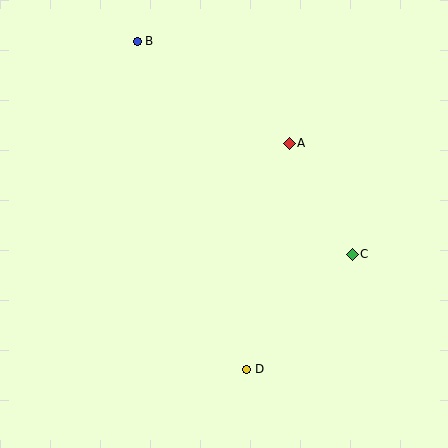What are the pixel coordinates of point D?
Point D is at (247, 369).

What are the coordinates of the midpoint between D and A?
The midpoint between D and A is at (268, 256).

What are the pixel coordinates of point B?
Point B is at (137, 41).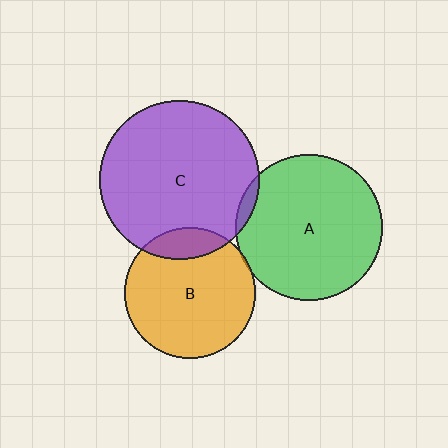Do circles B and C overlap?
Yes.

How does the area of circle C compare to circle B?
Approximately 1.5 times.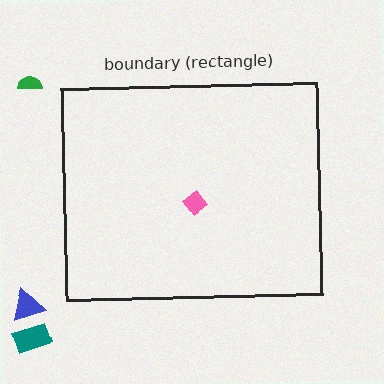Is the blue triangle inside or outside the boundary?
Outside.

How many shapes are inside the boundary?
1 inside, 3 outside.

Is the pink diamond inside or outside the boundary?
Inside.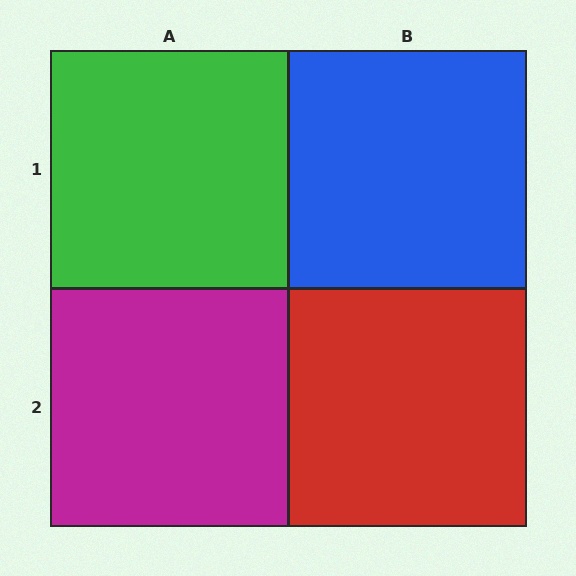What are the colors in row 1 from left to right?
Green, blue.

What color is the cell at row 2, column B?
Red.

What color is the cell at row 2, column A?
Magenta.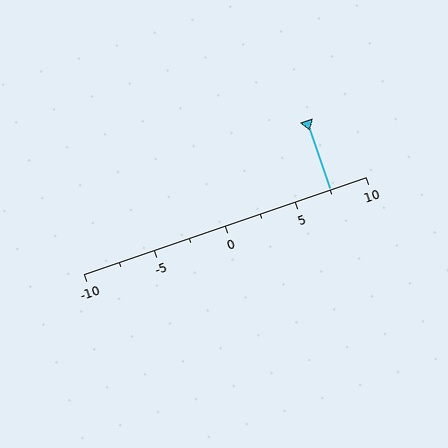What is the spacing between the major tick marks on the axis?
The major ticks are spaced 5 apart.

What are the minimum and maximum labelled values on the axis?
The axis runs from -10 to 10.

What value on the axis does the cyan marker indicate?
The marker indicates approximately 7.5.